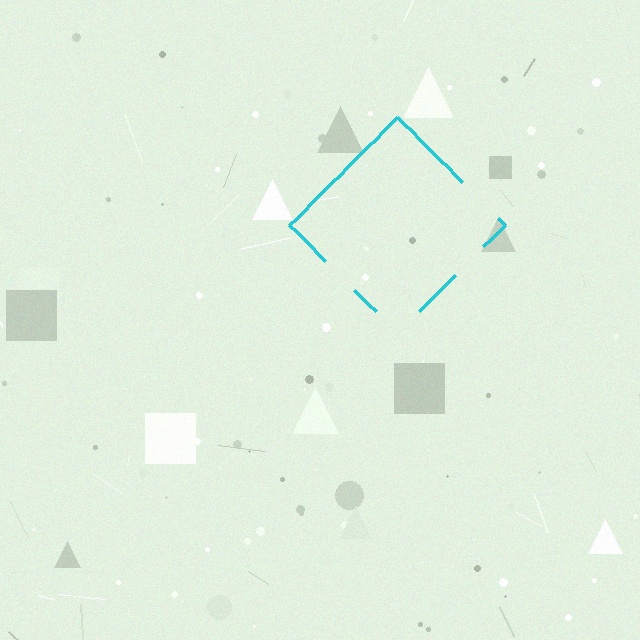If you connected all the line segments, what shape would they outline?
They would outline a diamond.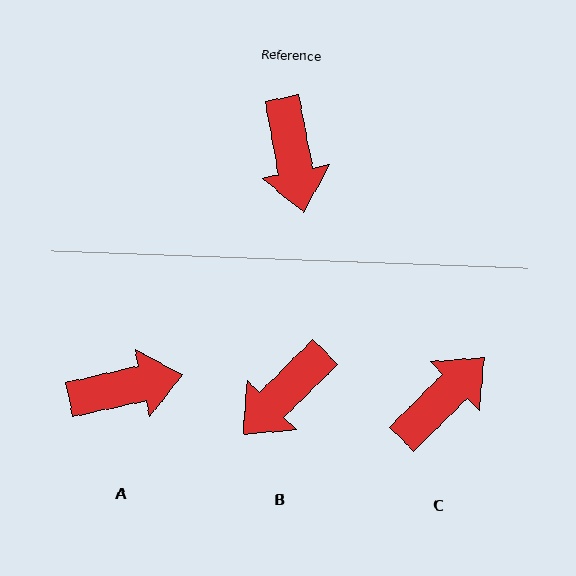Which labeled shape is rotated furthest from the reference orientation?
C, about 124 degrees away.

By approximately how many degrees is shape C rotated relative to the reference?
Approximately 124 degrees counter-clockwise.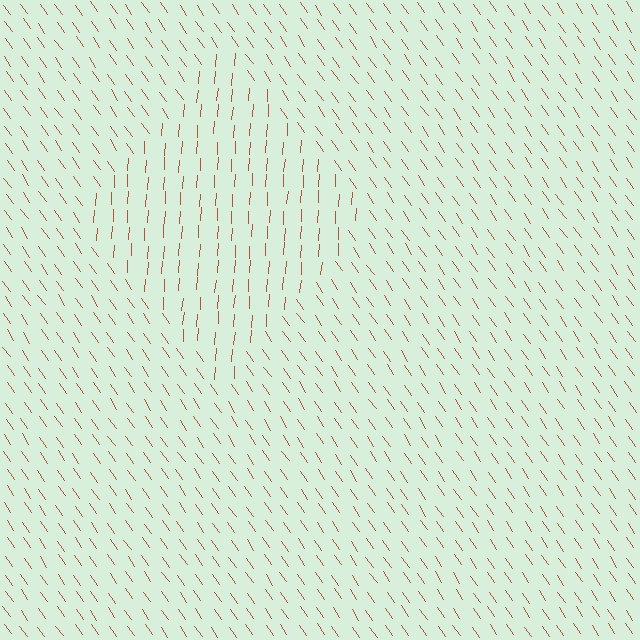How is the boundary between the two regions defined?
The boundary is defined purely by a change in line orientation (approximately 38 degrees difference). All lines are the same color and thickness.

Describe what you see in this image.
The image is filled with small brown line segments. A diamond region in the image has lines oriented differently from the surrounding lines, creating a visible texture boundary.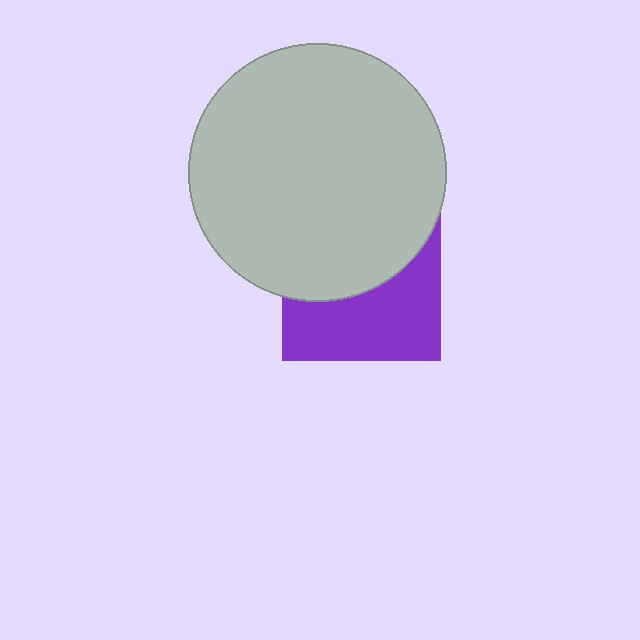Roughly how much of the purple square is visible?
About half of it is visible (roughly 49%).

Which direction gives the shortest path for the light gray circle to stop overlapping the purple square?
Moving up gives the shortest separation.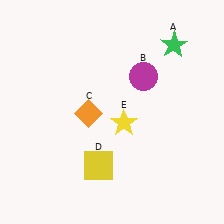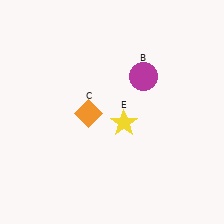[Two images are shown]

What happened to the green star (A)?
The green star (A) was removed in Image 2. It was in the top-right area of Image 1.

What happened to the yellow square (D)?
The yellow square (D) was removed in Image 2. It was in the bottom-left area of Image 1.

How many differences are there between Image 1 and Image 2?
There are 2 differences between the two images.